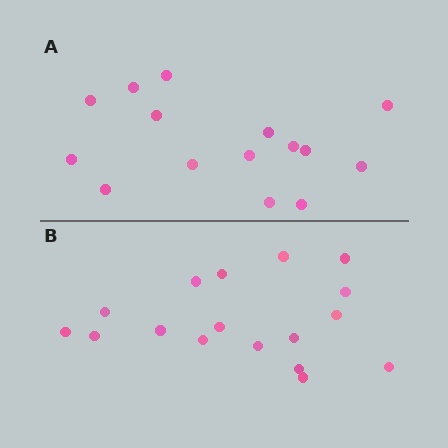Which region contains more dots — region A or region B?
Region B (the bottom region) has more dots.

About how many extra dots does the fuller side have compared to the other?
Region B has just a few more — roughly 2 or 3 more dots than region A.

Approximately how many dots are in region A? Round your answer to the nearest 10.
About 20 dots. (The exact count is 15, which rounds to 20.)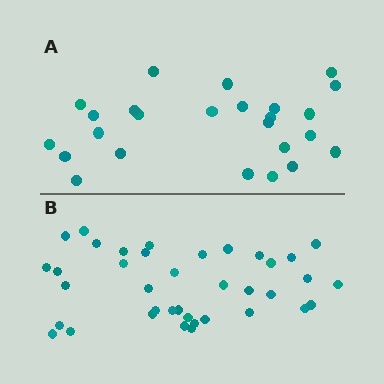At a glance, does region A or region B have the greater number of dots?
Region B (the bottom region) has more dots.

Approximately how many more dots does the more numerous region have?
Region B has approximately 15 more dots than region A.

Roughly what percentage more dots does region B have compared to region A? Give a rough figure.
About 50% more.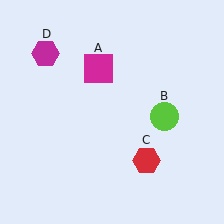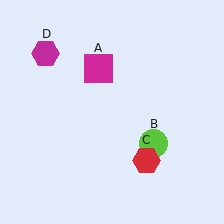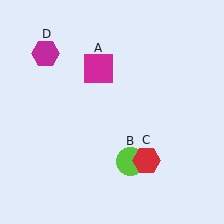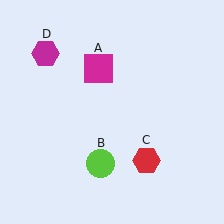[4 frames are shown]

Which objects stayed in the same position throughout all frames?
Magenta square (object A) and red hexagon (object C) and magenta hexagon (object D) remained stationary.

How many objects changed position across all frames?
1 object changed position: lime circle (object B).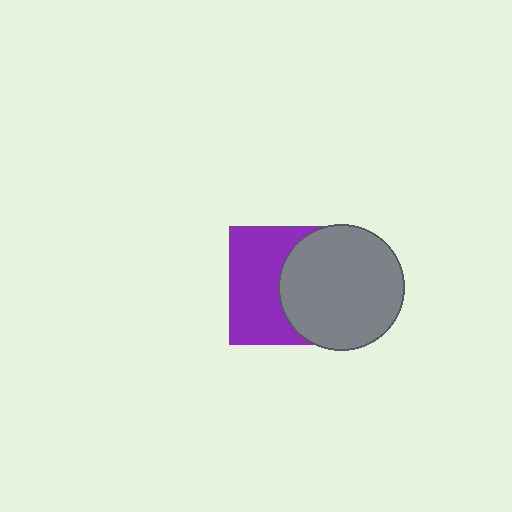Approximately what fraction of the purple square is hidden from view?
Roughly 49% of the purple square is hidden behind the gray circle.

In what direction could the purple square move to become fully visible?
The purple square could move left. That would shift it out from behind the gray circle entirely.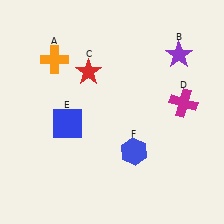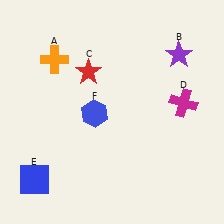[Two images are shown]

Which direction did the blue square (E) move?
The blue square (E) moved down.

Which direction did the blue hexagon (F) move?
The blue hexagon (F) moved left.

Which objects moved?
The objects that moved are: the blue square (E), the blue hexagon (F).